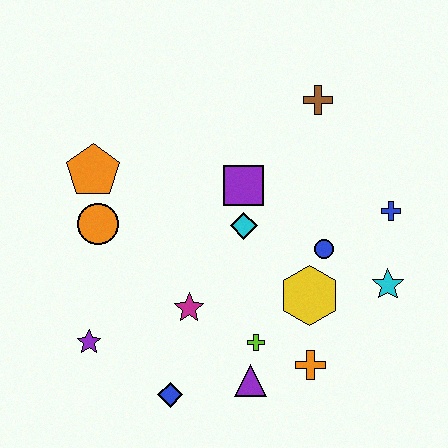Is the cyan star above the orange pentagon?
No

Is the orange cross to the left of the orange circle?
No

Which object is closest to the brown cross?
The purple square is closest to the brown cross.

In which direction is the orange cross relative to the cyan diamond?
The orange cross is below the cyan diamond.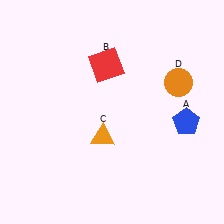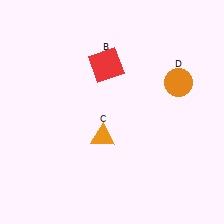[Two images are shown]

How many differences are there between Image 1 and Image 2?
There is 1 difference between the two images.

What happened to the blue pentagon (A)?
The blue pentagon (A) was removed in Image 2. It was in the bottom-right area of Image 1.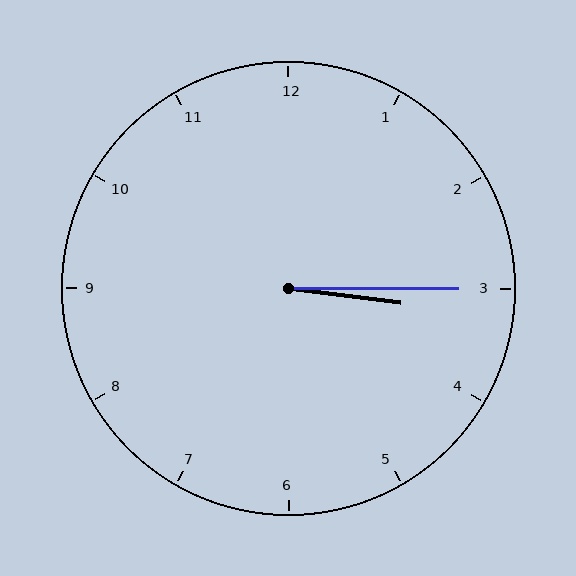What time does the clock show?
3:15.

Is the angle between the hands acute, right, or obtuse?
It is acute.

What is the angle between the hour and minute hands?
Approximately 8 degrees.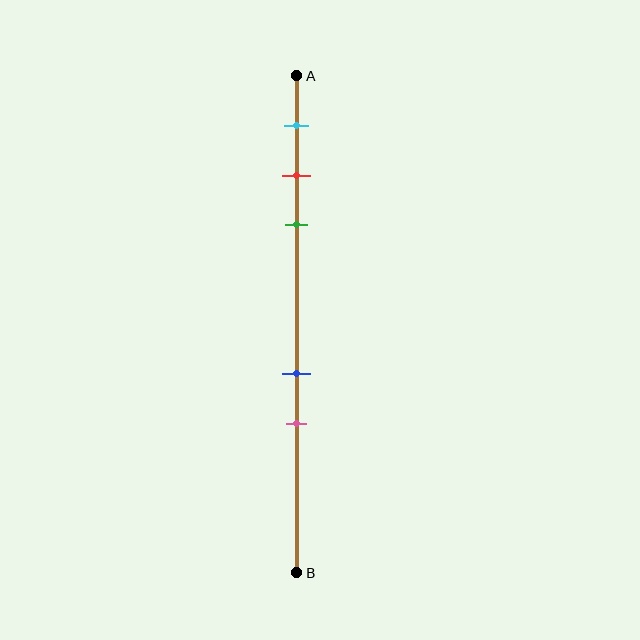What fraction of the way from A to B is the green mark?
The green mark is approximately 30% (0.3) of the way from A to B.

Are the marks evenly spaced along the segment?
No, the marks are not evenly spaced.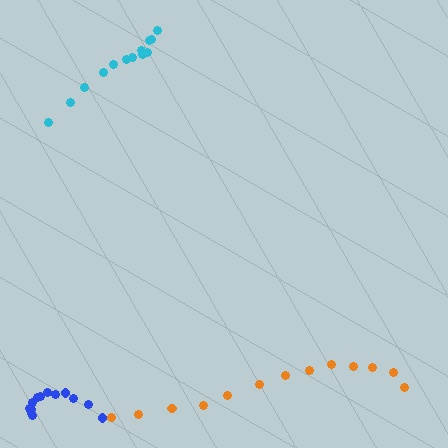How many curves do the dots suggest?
There are 3 distinct paths.